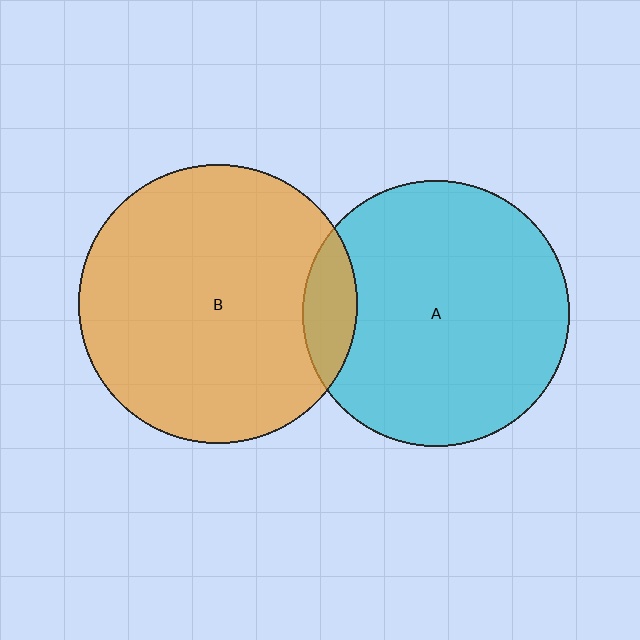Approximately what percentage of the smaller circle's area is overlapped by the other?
Approximately 10%.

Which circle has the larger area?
Circle B (orange).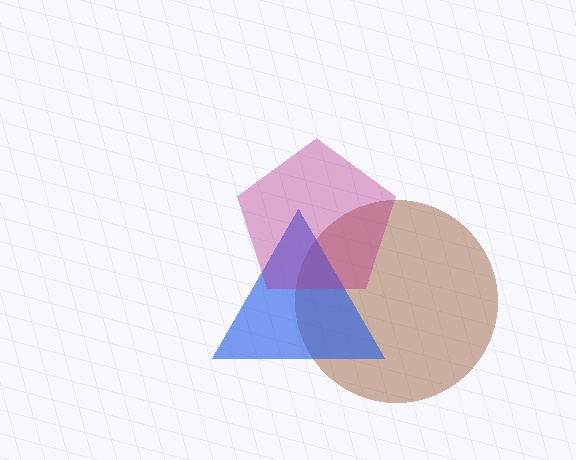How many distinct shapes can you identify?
There are 3 distinct shapes: a brown circle, a blue triangle, a magenta pentagon.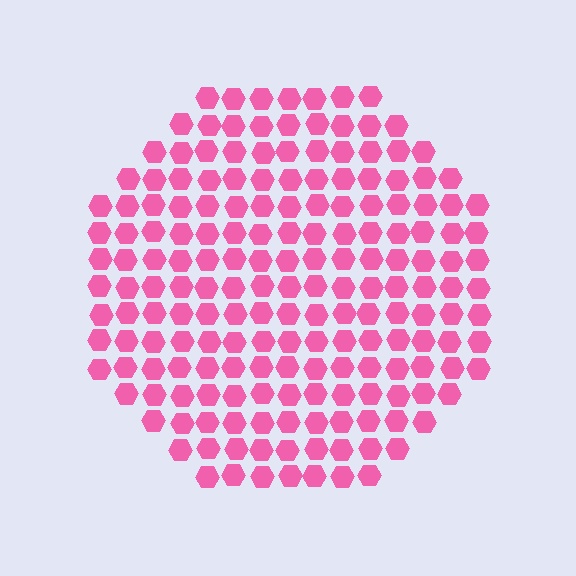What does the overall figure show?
The overall figure shows a circle.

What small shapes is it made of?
It is made of small hexagons.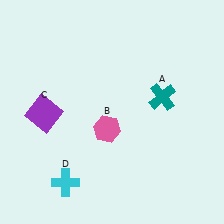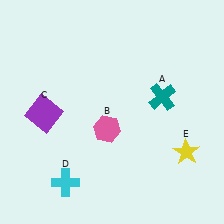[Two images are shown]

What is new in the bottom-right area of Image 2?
A yellow star (E) was added in the bottom-right area of Image 2.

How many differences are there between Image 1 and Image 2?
There is 1 difference between the two images.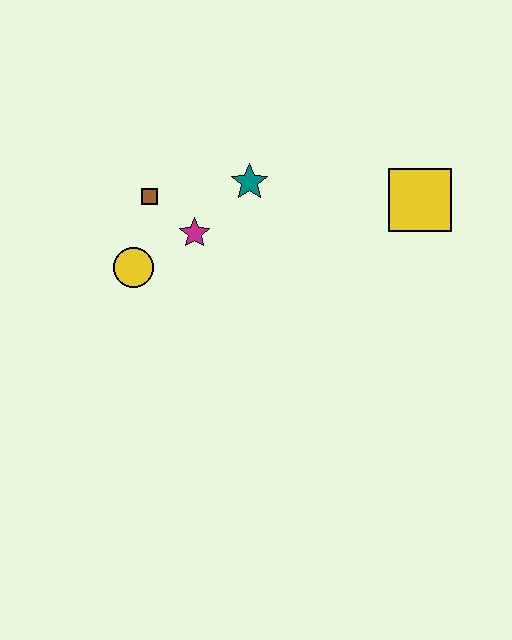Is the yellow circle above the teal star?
No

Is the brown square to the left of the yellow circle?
No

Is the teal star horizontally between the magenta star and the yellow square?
Yes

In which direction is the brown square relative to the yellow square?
The brown square is to the left of the yellow square.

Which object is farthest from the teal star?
The yellow square is farthest from the teal star.